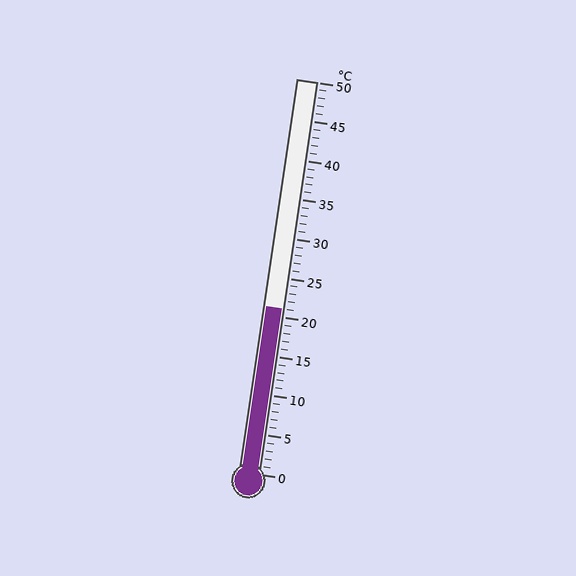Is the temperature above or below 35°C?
The temperature is below 35°C.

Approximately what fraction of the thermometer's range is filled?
The thermometer is filled to approximately 40% of its range.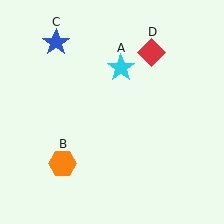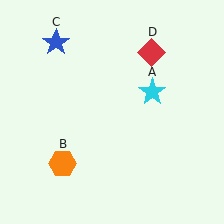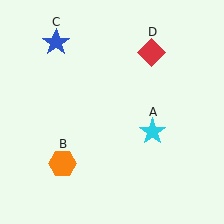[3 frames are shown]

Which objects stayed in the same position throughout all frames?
Orange hexagon (object B) and blue star (object C) and red diamond (object D) remained stationary.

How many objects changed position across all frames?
1 object changed position: cyan star (object A).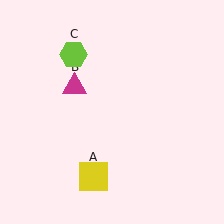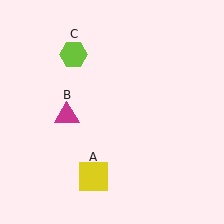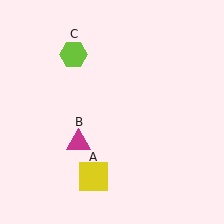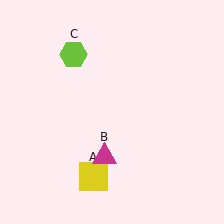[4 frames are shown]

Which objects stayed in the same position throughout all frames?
Yellow square (object A) and lime hexagon (object C) remained stationary.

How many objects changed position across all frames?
1 object changed position: magenta triangle (object B).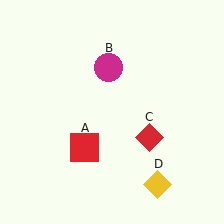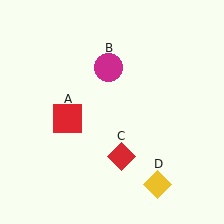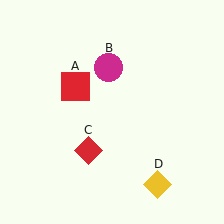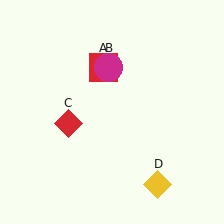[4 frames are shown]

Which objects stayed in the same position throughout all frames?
Magenta circle (object B) and yellow diamond (object D) remained stationary.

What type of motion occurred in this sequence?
The red square (object A), red diamond (object C) rotated clockwise around the center of the scene.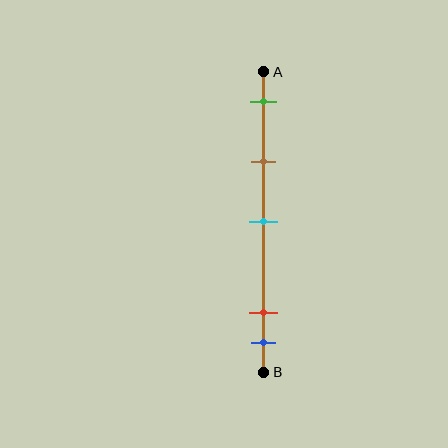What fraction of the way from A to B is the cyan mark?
The cyan mark is approximately 50% (0.5) of the way from A to B.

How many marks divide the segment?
There are 5 marks dividing the segment.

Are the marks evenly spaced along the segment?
No, the marks are not evenly spaced.